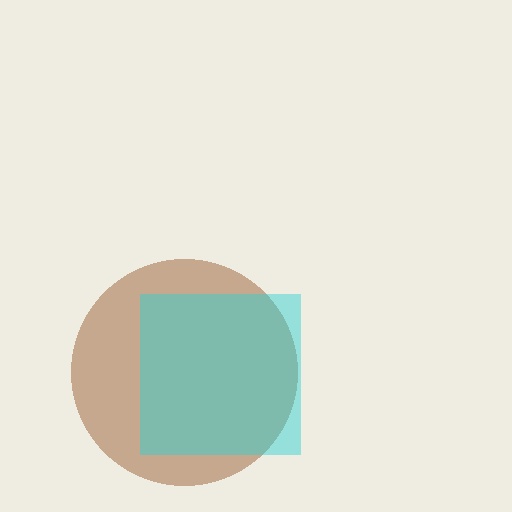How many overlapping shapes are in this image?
There are 2 overlapping shapes in the image.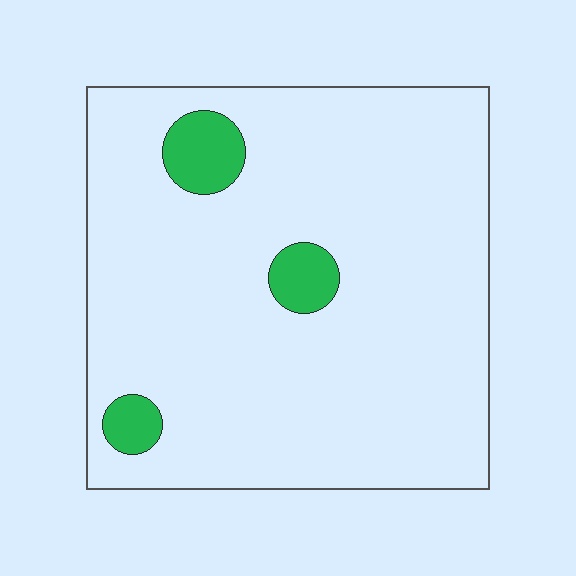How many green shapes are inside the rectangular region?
3.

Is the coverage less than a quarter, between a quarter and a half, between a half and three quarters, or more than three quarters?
Less than a quarter.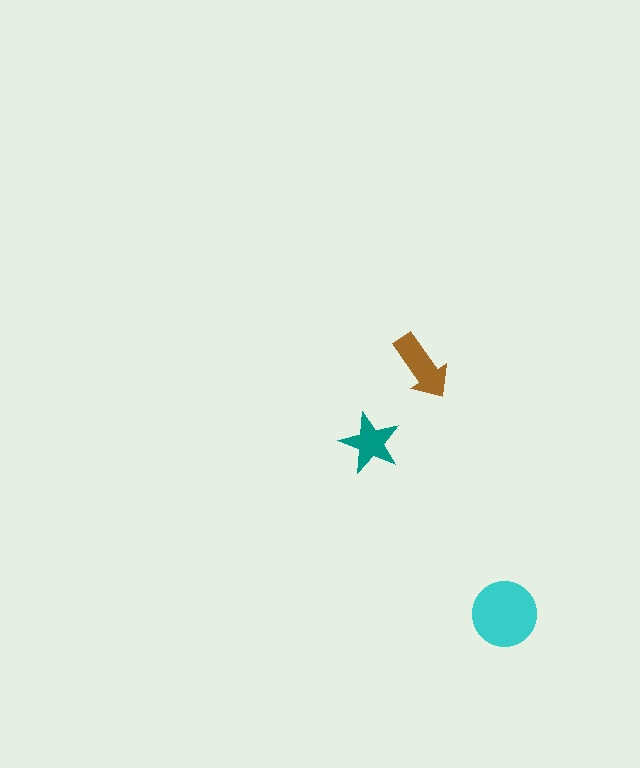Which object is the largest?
The cyan circle.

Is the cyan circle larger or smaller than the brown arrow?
Larger.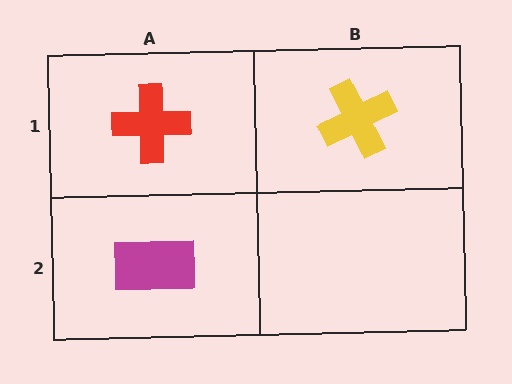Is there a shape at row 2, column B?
No, that cell is empty.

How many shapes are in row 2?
1 shape.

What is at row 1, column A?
A red cross.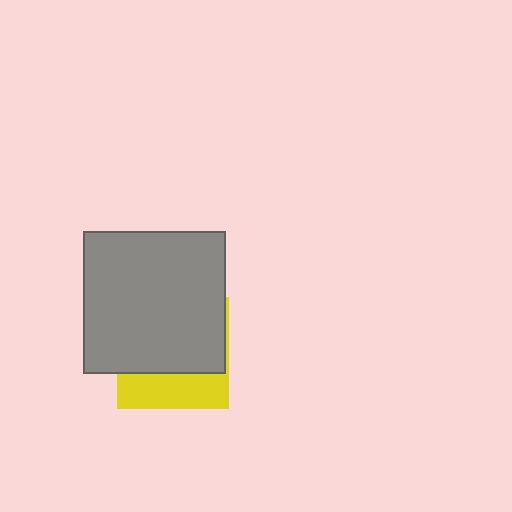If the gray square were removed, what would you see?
You would see the complete yellow square.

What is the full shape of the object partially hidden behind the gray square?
The partially hidden object is a yellow square.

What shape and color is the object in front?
The object in front is a gray square.